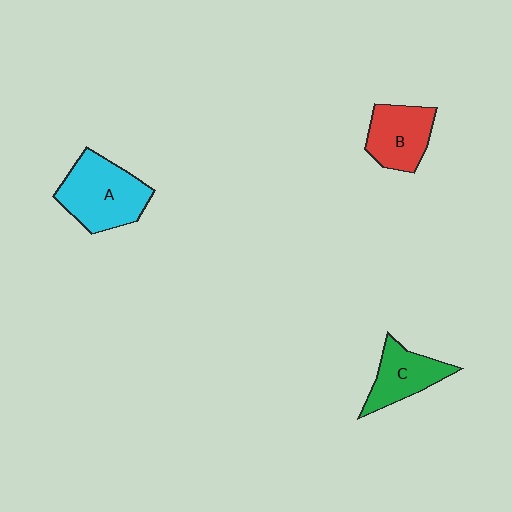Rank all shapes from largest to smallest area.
From largest to smallest: A (cyan), B (red), C (green).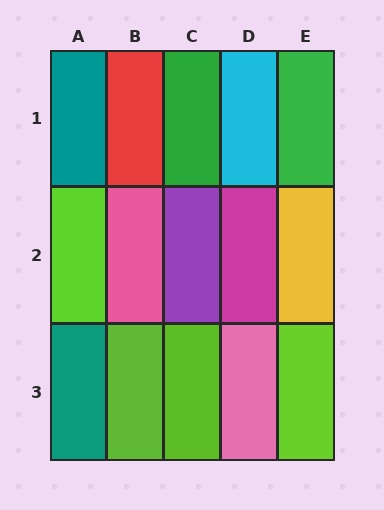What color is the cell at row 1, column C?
Green.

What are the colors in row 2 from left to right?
Lime, pink, purple, magenta, yellow.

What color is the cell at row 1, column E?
Green.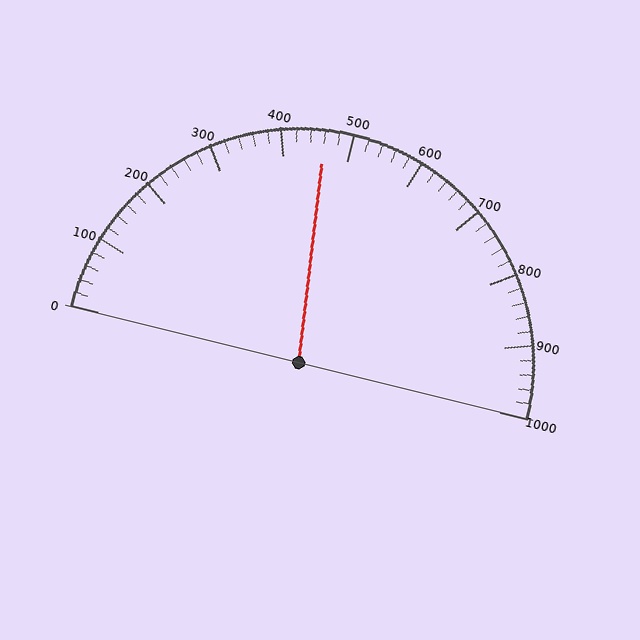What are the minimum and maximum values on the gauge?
The gauge ranges from 0 to 1000.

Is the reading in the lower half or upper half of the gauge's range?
The reading is in the lower half of the range (0 to 1000).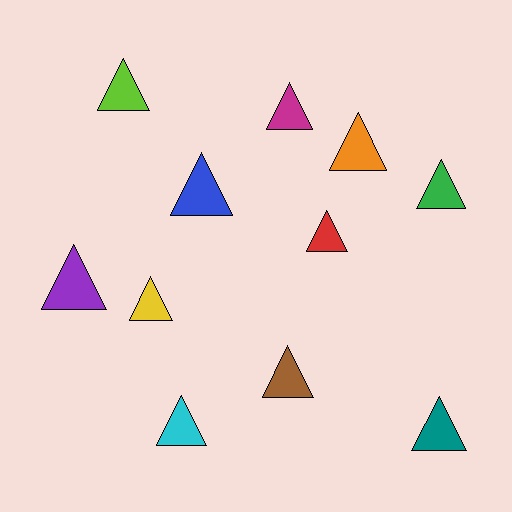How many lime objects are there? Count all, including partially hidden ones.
There is 1 lime object.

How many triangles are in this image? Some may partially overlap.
There are 11 triangles.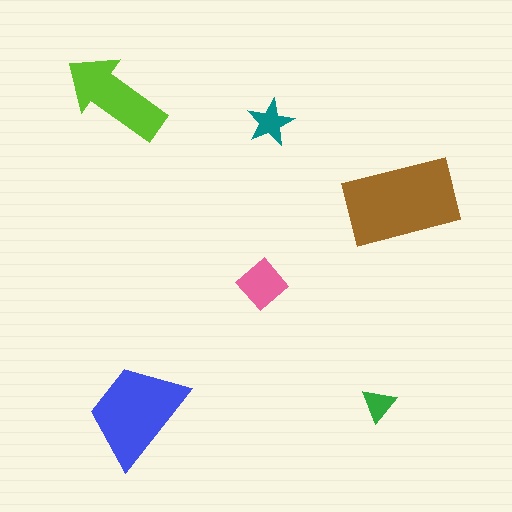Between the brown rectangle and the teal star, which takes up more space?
The brown rectangle.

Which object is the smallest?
The green triangle.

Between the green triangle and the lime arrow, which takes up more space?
The lime arrow.